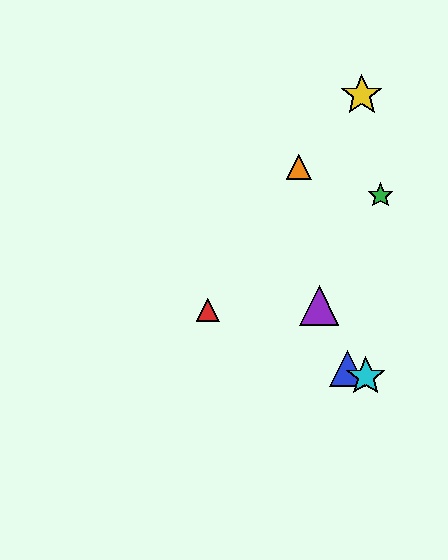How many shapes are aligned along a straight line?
3 shapes (the red triangle, the blue triangle, the cyan star) are aligned along a straight line.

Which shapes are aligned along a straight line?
The red triangle, the blue triangle, the cyan star are aligned along a straight line.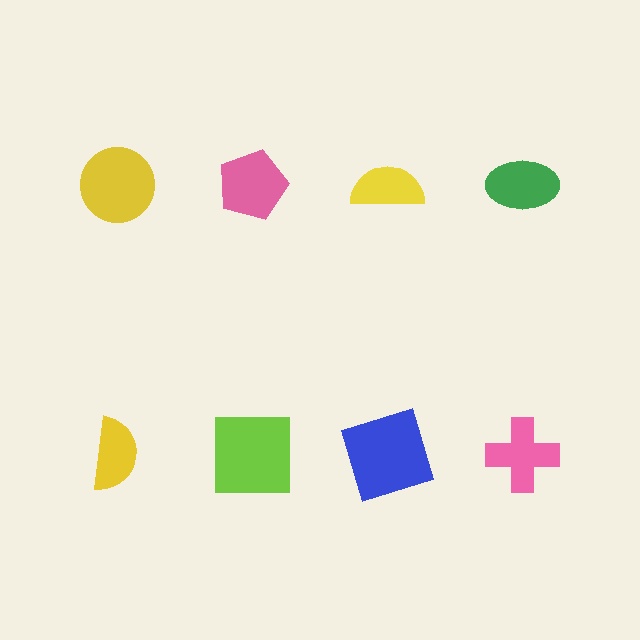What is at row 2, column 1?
A yellow semicircle.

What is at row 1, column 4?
A green ellipse.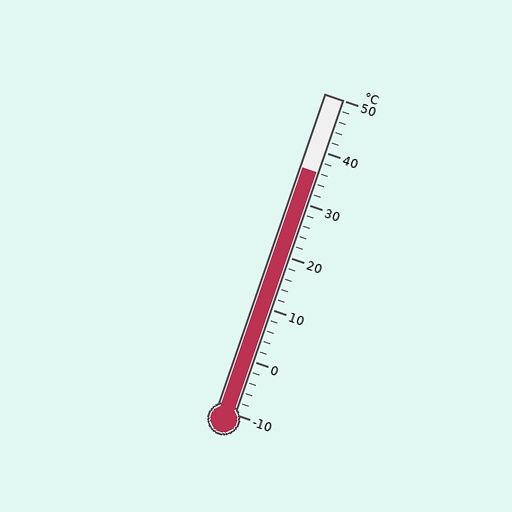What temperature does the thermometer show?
The thermometer shows approximately 36°C.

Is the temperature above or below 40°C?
The temperature is below 40°C.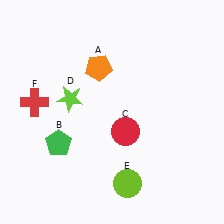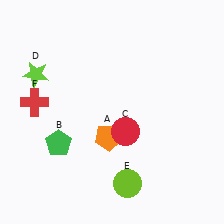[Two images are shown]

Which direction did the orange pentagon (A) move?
The orange pentagon (A) moved down.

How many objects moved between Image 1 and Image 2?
2 objects moved between the two images.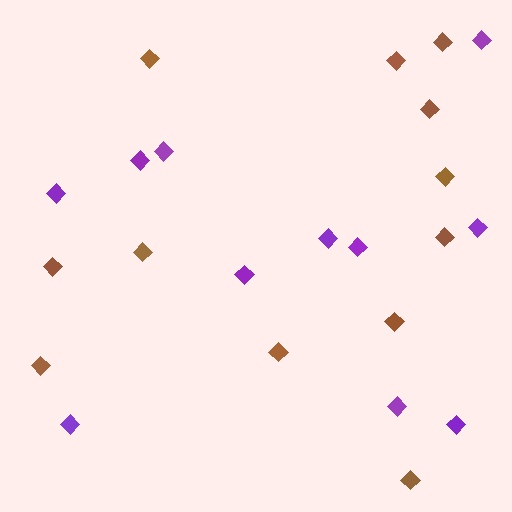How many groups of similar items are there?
There are 2 groups: one group of purple diamonds (11) and one group of brown diamonds (12).